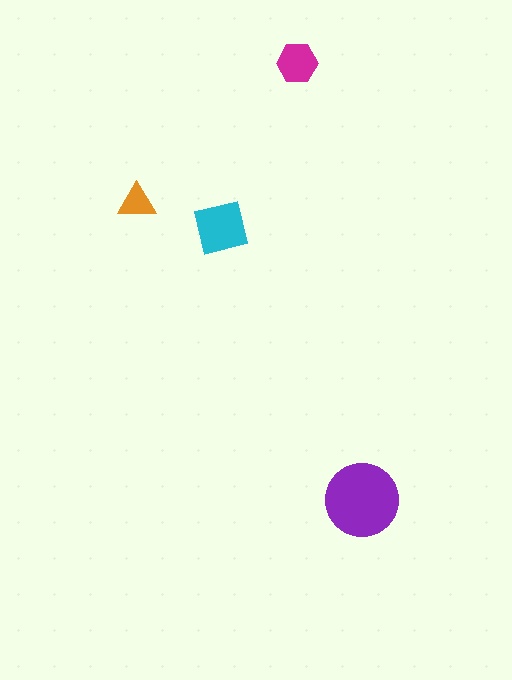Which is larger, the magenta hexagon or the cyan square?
The cyan square.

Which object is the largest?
The purple circle.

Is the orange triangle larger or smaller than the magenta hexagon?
Smaller.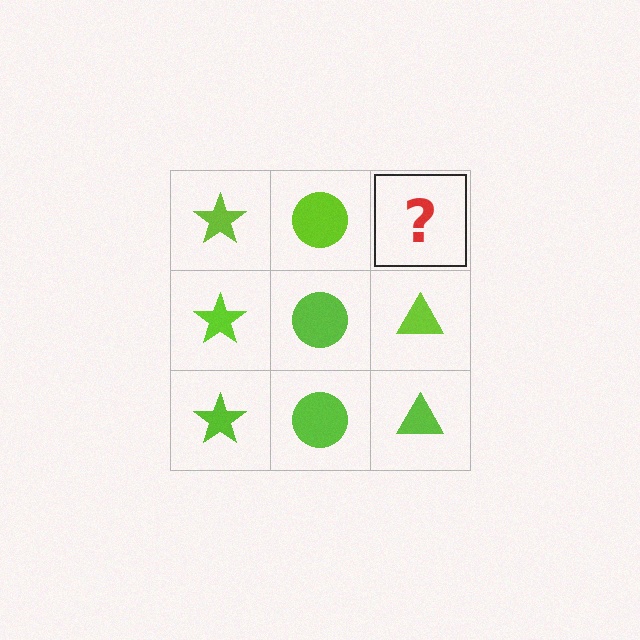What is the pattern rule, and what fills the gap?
The rule is that each column has a consistent shape. The gap should be filled with a lime triangle.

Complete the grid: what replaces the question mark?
The question mark should be replaced with a lime triangle.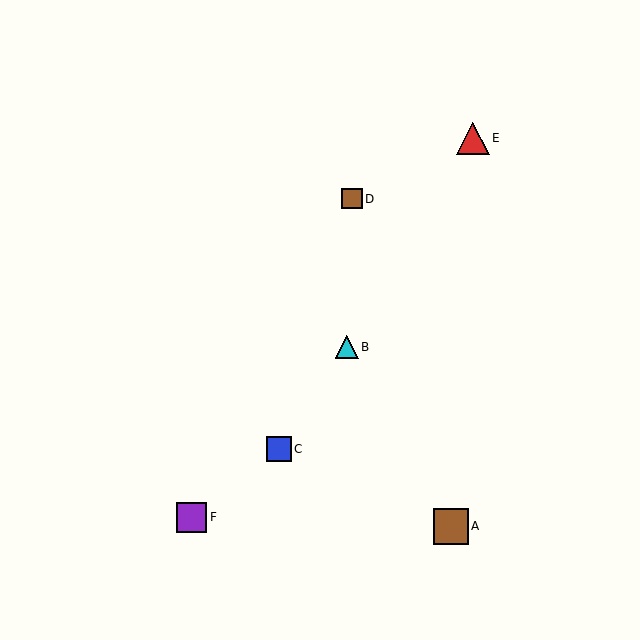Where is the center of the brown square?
The center of the brown square is at (352, 199).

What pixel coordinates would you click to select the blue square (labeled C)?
Click at (279, 449) to select the blue square C.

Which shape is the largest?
The brown square (labeled A) is the largest.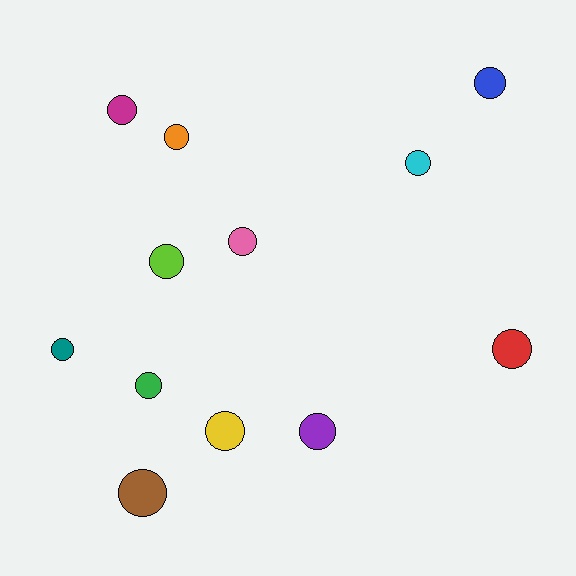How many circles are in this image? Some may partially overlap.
There are 12 circles.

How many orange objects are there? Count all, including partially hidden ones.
There is 1 orange object.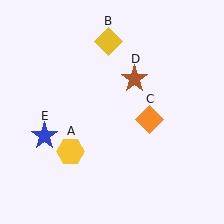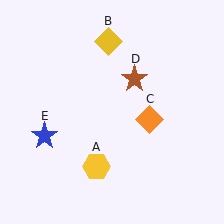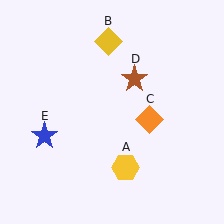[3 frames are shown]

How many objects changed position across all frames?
1 object changed position: yellow hexagon (object A).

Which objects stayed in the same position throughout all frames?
Yellow diamond (object B) and orange diamond (object C) and brown star (object D) and blue star (object E) remained stationary.